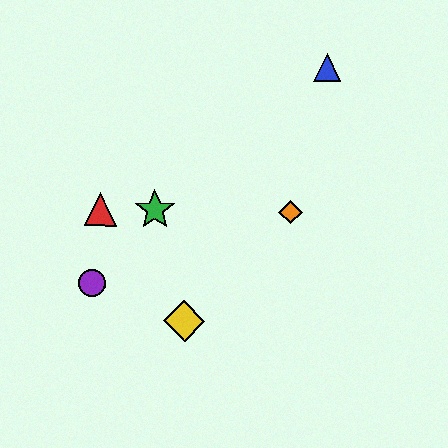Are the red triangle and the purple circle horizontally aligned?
No, the red triangle is at y≈210 and the purple circle is at y≈283.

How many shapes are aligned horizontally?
3 shapes (the red triangle, the green star, the orange diamond) are aligned horizontally.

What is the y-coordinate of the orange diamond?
The orange diamond is at y≈212.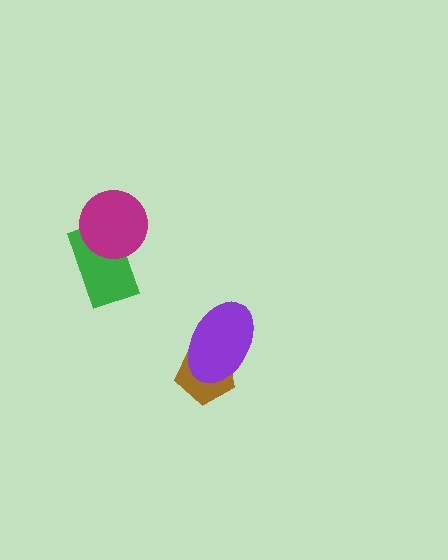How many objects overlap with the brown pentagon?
1 object overlaps with the brown pentagon.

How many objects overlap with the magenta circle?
1 object overlaps with the magenta circle.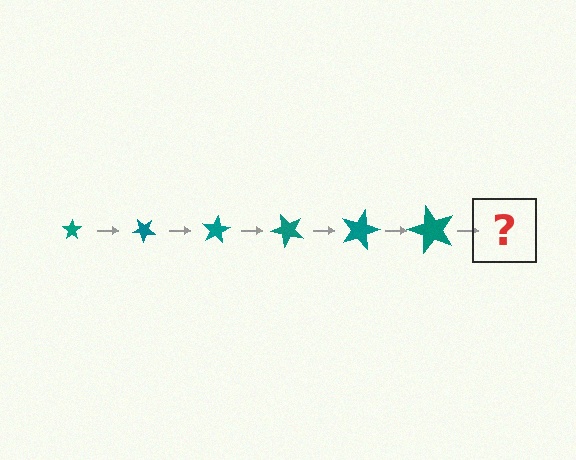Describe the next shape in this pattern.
It should be a star, larger than the previous one and rotated 240 degrees from the start.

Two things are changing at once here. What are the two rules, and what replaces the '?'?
The two rules are that the star grows larger each step and it rotates 40 degrees each step. The '?' should be a star, larger than the previous one and rotated 240 degrees from the start.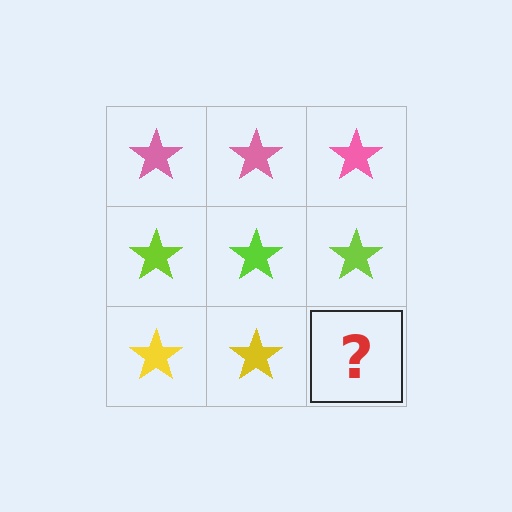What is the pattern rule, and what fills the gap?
The rule is that each row has a consistent color. The gap should be filled with a yellow star.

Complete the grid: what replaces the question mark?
The question mark should be replaced with a yellow star.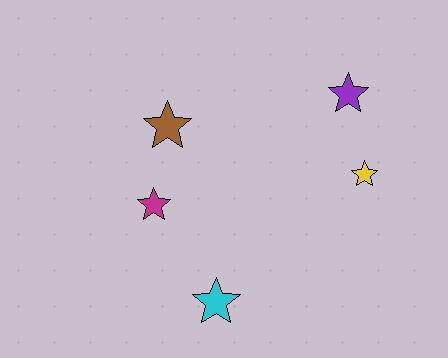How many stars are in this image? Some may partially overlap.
There are 5 stars.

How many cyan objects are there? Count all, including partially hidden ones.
There is 1 cyan object.